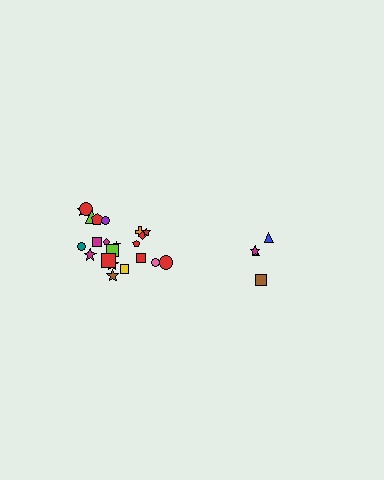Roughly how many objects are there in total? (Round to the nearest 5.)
Roughly 25 objects in total.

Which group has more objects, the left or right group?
The left group.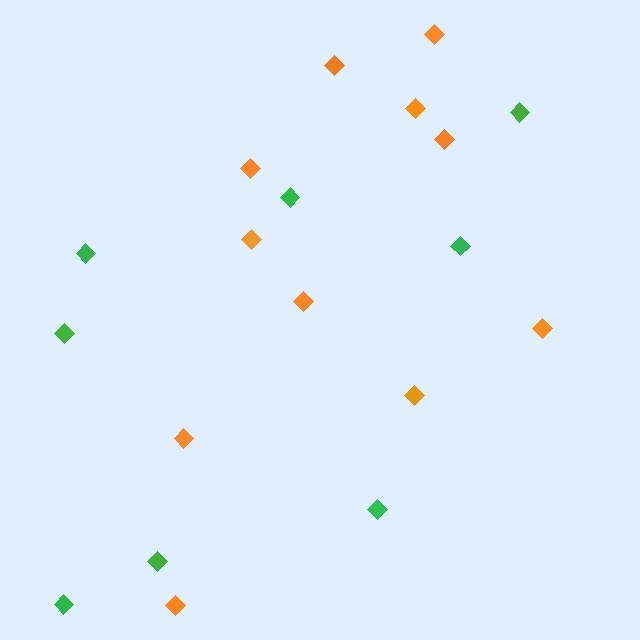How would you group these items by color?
There are 2 groups: one group of orange diamonds (11) and one group of green diamonds (8).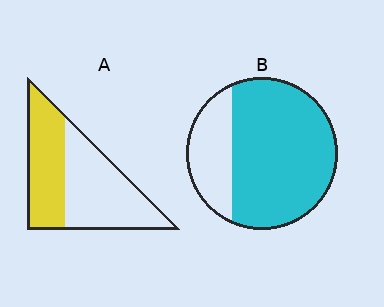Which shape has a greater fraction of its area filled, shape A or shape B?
Shape B.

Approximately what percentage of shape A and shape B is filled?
A is approximately 45% and B is approximately 75%.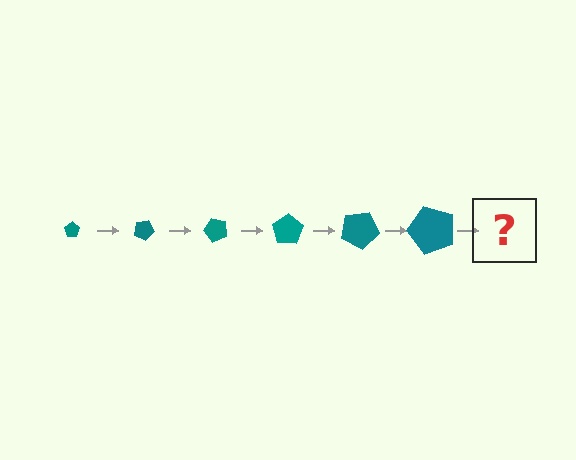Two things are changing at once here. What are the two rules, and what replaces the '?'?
The two rules are that the pentagon grows larger each step and it rotates 25 degrees each step. The '?' should be a pentagon, larger than the previous one and rotated 150 degrees from the start.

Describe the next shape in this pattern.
It should be a pentagon, larger than the previous one and rotated 150 degrees from the start.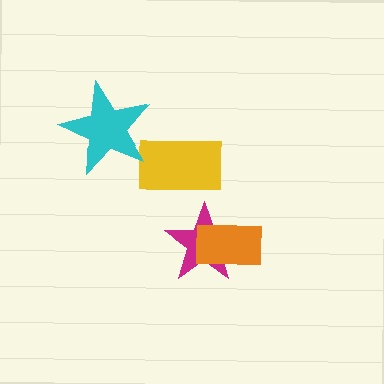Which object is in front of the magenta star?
The orange rectangle is in front of the magenta star.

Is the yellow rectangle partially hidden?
No, no other shape covers it.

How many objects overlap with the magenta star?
1 object overlaps with the magenta star.